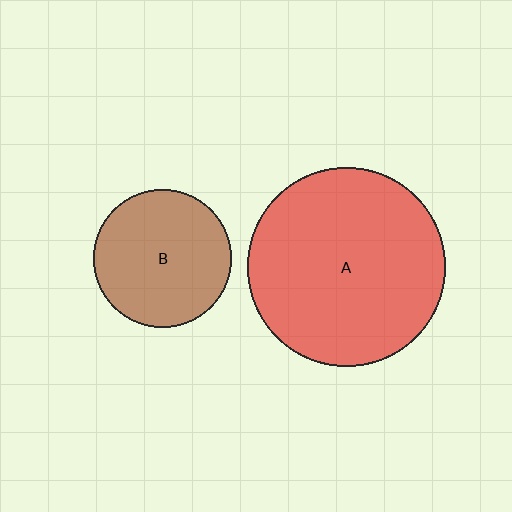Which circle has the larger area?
Circle A (red).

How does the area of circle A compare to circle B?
Approximately 2.1 times.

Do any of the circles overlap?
No, none of the circles overlap.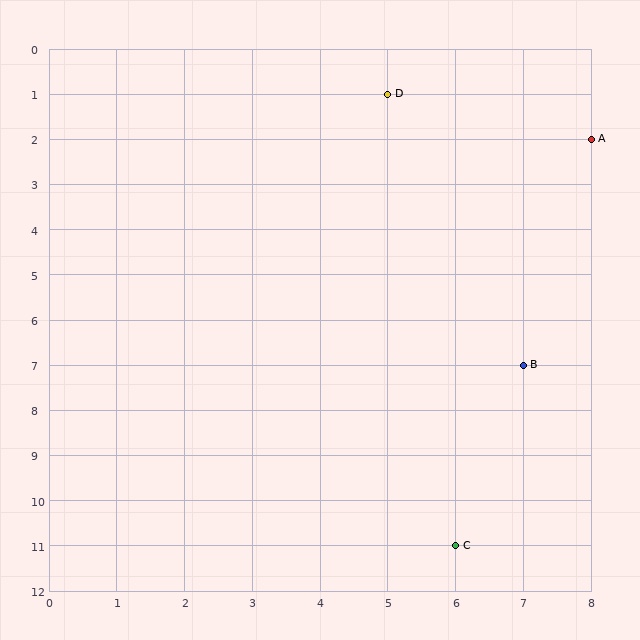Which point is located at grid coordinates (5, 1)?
Point D is at (5, 1).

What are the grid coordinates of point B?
Point B is at grid coordinates (7, 7).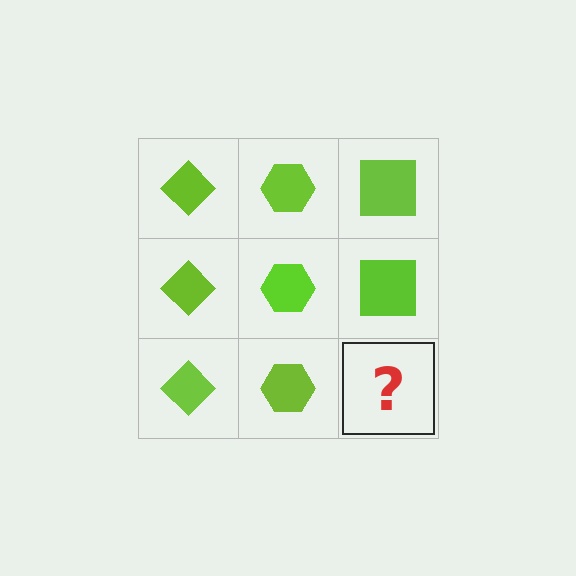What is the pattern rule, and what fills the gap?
The rule is that each column has a consistent shape. The gap should be filled with a lime square.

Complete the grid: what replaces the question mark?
The question mark should be replaced with a lime square.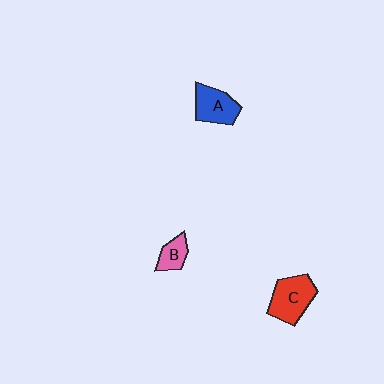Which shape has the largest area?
Shape C (red).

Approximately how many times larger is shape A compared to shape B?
Approximately 1.7 times.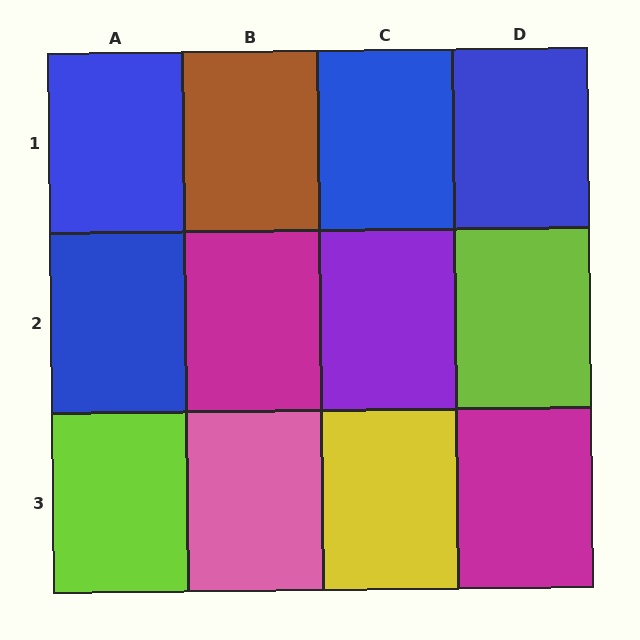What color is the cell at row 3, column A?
Lime.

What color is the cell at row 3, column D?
Magenta.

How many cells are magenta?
2 cells are magenta.